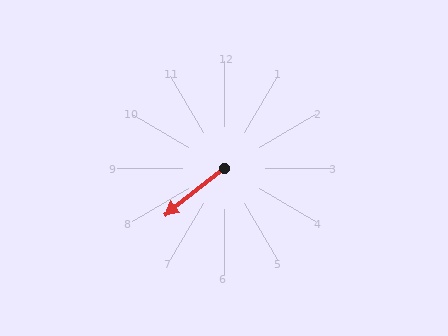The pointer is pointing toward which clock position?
Roughly 8 o'clock.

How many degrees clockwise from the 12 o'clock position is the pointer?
Approximately 232 degrees.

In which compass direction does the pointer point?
Southwest.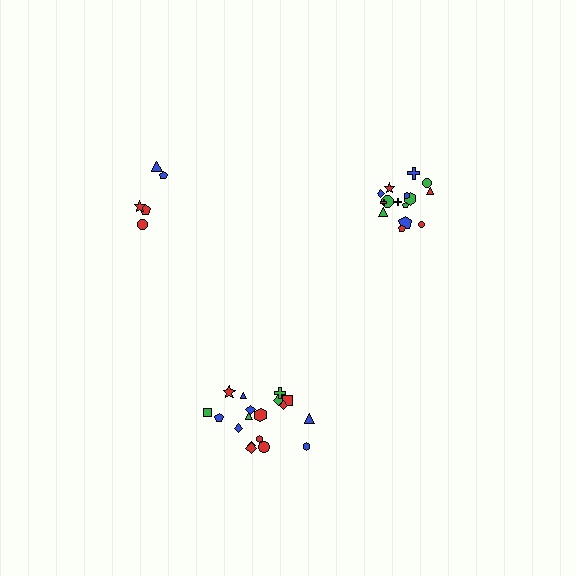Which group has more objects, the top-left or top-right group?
The top-right group.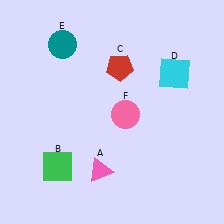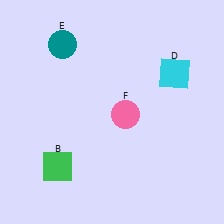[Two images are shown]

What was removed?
The red pentagon (C), the pink triangle (A) were removed in Image 2.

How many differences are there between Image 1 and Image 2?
There are 2 differences between the two images.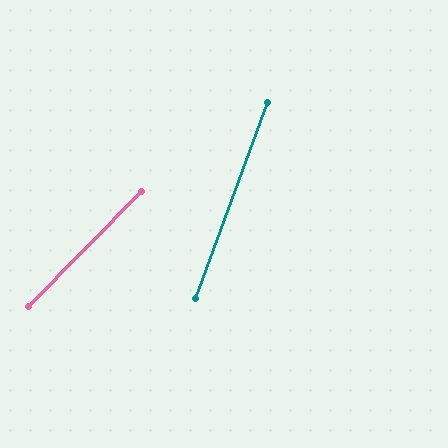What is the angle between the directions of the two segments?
Approximately 24 degrees.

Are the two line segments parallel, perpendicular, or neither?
Neither parallel nor perpendicular — they differ by about 24°.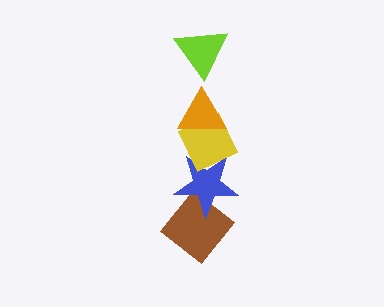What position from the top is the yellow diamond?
The yellow diamond is 3rd from the top.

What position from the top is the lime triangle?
The lime triangle is 1st from the top.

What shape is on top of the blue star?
The yellow diamond is on top of the blue star.